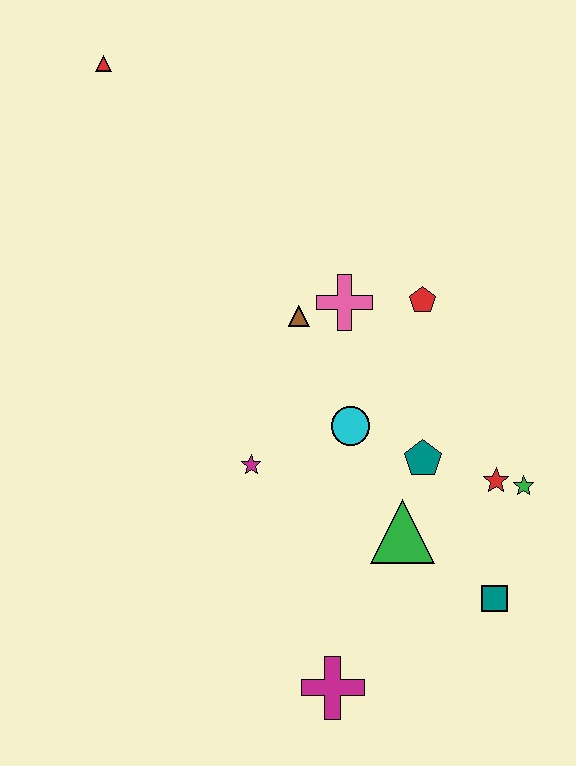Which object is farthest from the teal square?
The red triangle is farthest from the teal square.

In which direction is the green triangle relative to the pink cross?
The green triangle is below the pink cross.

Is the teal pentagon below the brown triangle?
Yes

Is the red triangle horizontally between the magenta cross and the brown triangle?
No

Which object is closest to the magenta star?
The cyan circle is closest to the magenta star.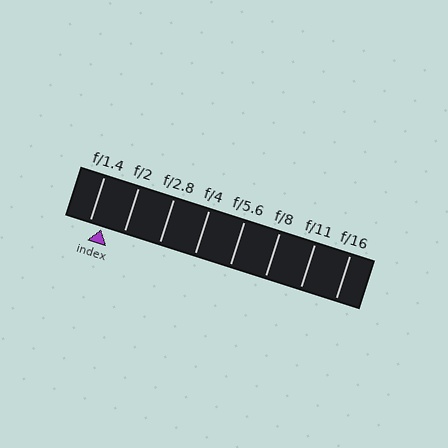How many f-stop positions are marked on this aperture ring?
There are 8 f-stop positions marked.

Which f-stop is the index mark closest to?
The index mark is closest to f/1.4.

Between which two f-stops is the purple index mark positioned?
The index mark is between f/1.4 and f/2.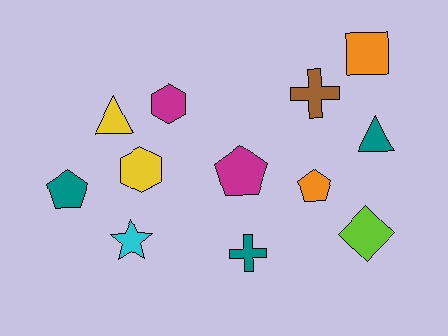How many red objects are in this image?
There are no red objects.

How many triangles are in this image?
There are 2 triangles.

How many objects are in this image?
There are 12 objects.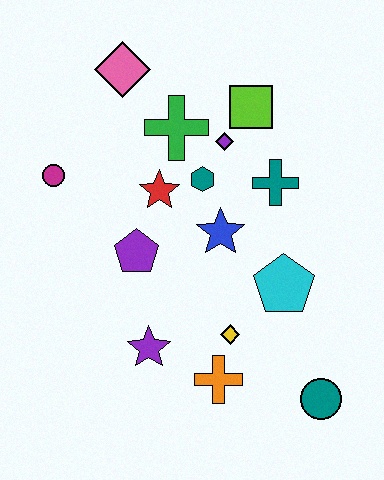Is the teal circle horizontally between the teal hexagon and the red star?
No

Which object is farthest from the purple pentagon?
The teal circle is farthest from the purple pentagon.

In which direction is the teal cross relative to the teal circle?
The teal cross is above the teal circle.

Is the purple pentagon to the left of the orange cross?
Yes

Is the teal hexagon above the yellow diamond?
Yes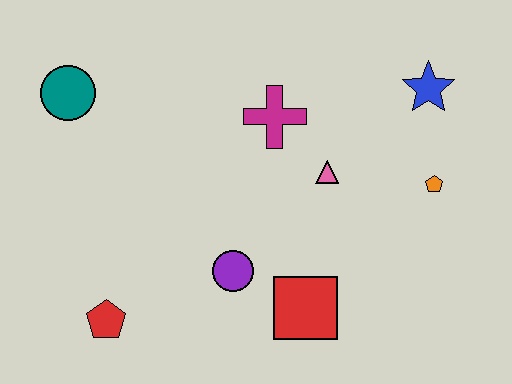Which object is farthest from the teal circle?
The orange pentagon is farthest from the teal circle.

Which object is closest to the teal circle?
The magenta cross is closest to the teal circle.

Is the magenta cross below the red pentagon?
No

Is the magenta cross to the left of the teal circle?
No